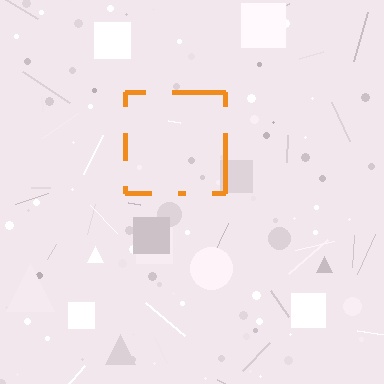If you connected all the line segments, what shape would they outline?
They would outline a square.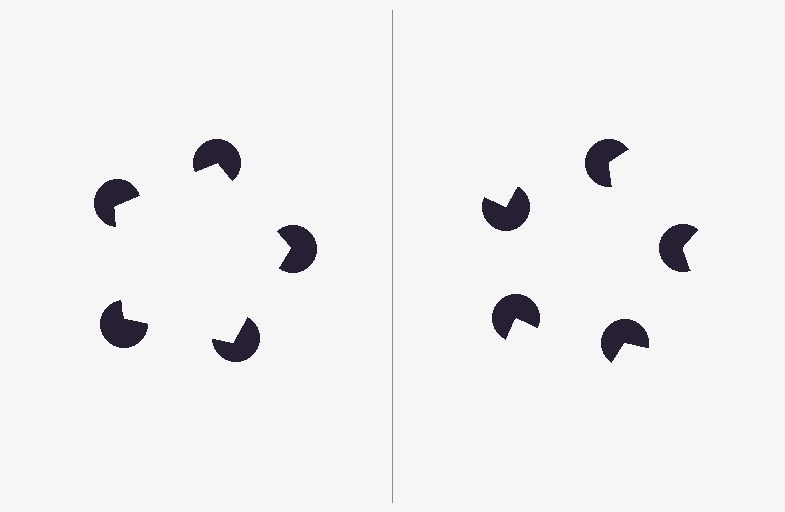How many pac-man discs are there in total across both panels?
10 — 5 on each side.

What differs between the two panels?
The pac-man discs are positioned identically on both sides; only the wedge orientations differ. On the left they align to a pentagon; on the right they are misaligned.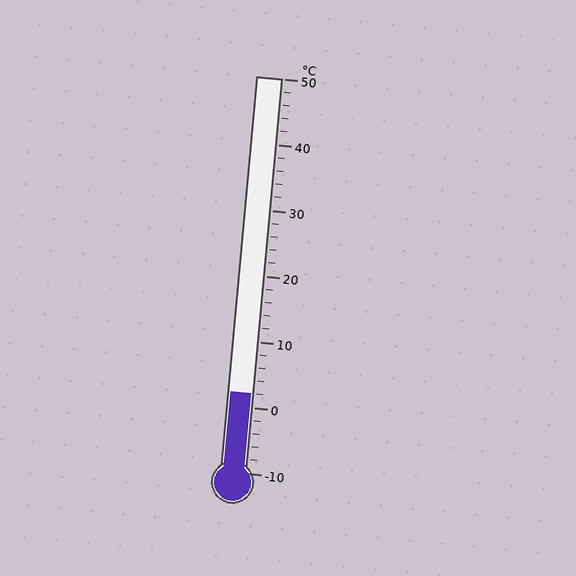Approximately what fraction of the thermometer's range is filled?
The thermometer is filled to approximately 20% of its range.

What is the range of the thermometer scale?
The thermometer scale ranges from -10°C to 50°C.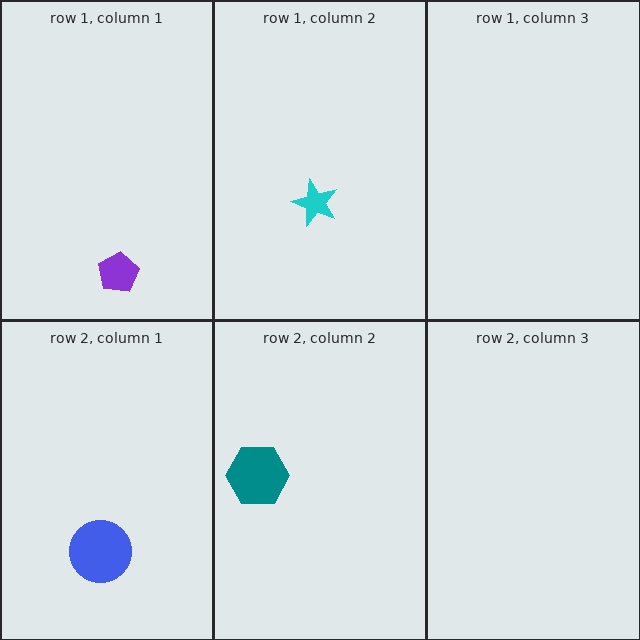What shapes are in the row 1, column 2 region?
The cyan star.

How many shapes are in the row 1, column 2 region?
1.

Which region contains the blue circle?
The row 2, column 1 region.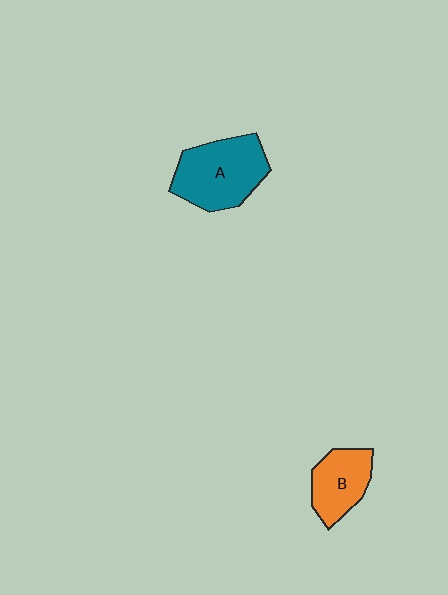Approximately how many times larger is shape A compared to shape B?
Approximately 1.5 times.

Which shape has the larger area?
Shape A (teal).